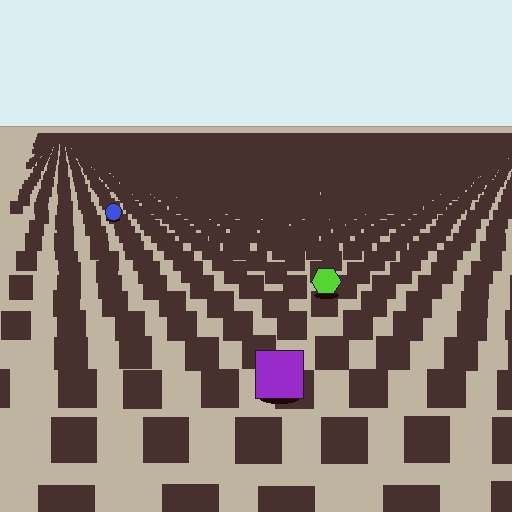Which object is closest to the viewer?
The purple square is closest. The texture marks near it are larger and more spread out.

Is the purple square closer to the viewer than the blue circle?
Yes. The purple square is closer — you can tell from the texture gradient: the ground texture is coarser near it.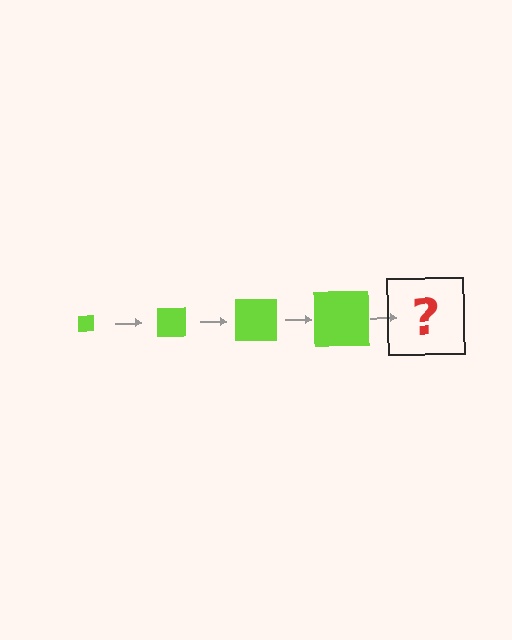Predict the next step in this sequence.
The next step is a lime square, larger than the previous one.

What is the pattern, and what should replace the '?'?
The pattern is that the square gets progressively larger each step. The '?' should be a lime square, larger than the previous one.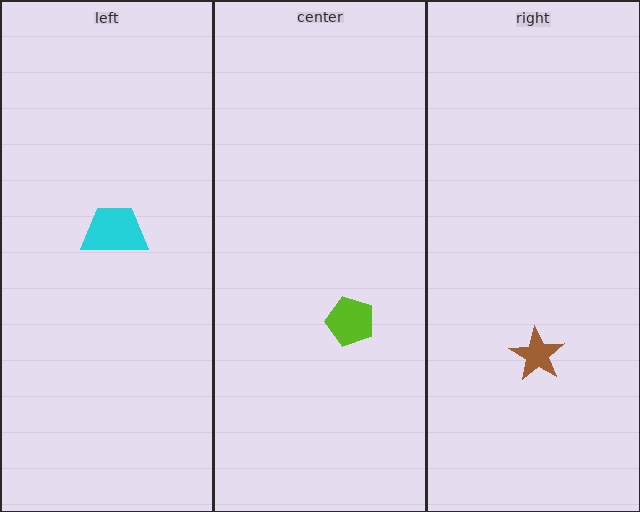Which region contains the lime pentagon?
The center region.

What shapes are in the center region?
The lime pentagon.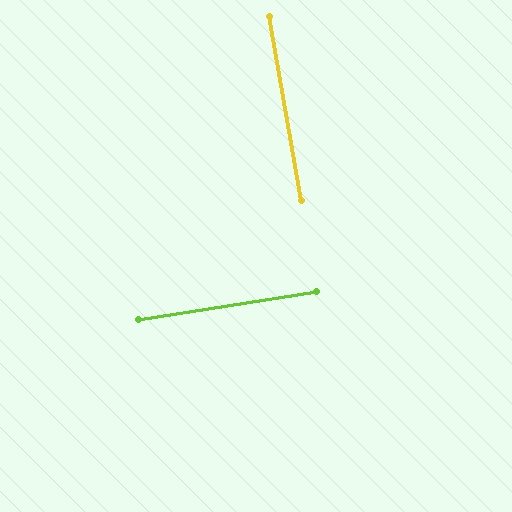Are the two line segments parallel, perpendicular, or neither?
Perpendicular — they meet at approximately 89°.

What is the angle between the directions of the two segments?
Approximately 89 degrees.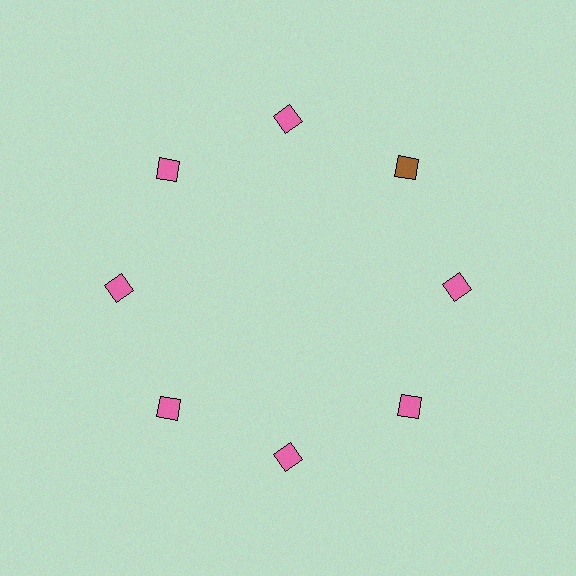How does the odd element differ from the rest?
It has a different color: brown instead of pink.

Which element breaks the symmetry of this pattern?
The brown diamond at roughly the 2 o'clock position breaks the symmetry. All other shapes are pink diamonds.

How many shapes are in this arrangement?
There are 8 shapes arranged in a ring pattern.